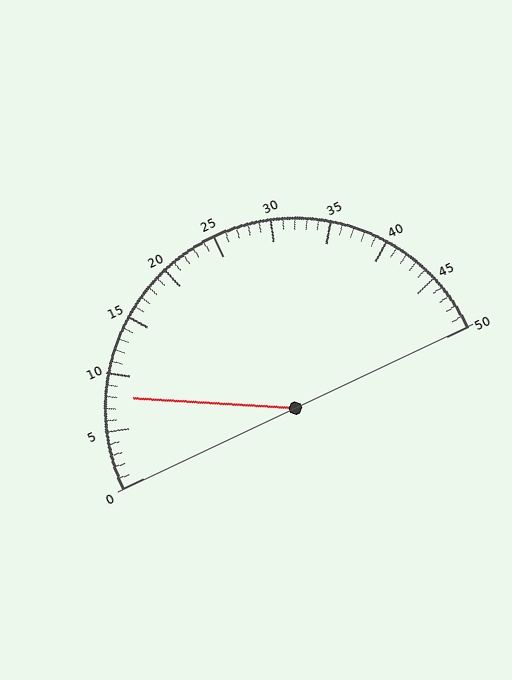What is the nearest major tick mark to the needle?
The nearest major tick mark is 10.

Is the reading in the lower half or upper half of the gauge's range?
The reading is in the lower half of the range (0 to 50).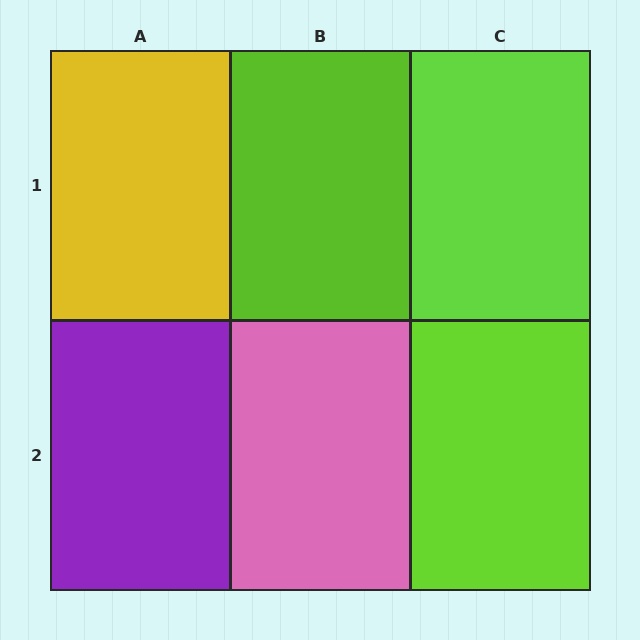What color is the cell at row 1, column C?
Lime.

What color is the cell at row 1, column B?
Lime.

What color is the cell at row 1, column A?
Yellow.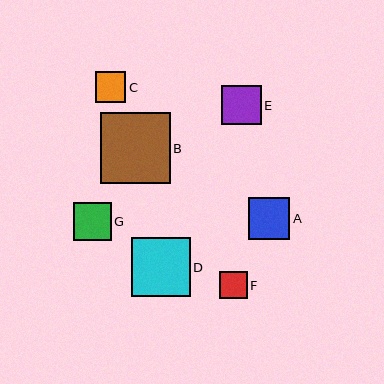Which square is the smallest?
Square F is the smallest with a size of approximately 27 pixels.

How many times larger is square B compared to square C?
Square B is approximately 2.3 times the size of square C.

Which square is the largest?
Square B is the largest with a size of approximately 70 pixels.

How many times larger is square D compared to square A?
Square D is approximately 1.4 times the size of square A.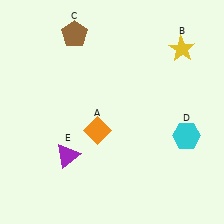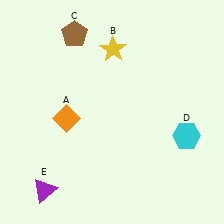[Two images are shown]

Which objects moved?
The objects that moved are: the orange diamond (A), the yellow star (B), the purple triangle (E).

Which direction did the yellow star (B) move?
The yellow star (B) moved left.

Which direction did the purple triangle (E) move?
The purple triangle (E) moved down.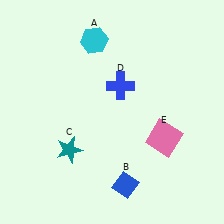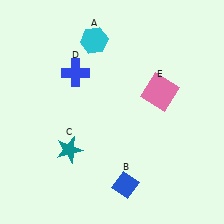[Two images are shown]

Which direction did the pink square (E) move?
The pink square (E) moved up.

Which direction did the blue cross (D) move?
The blue cross (D) moved left.